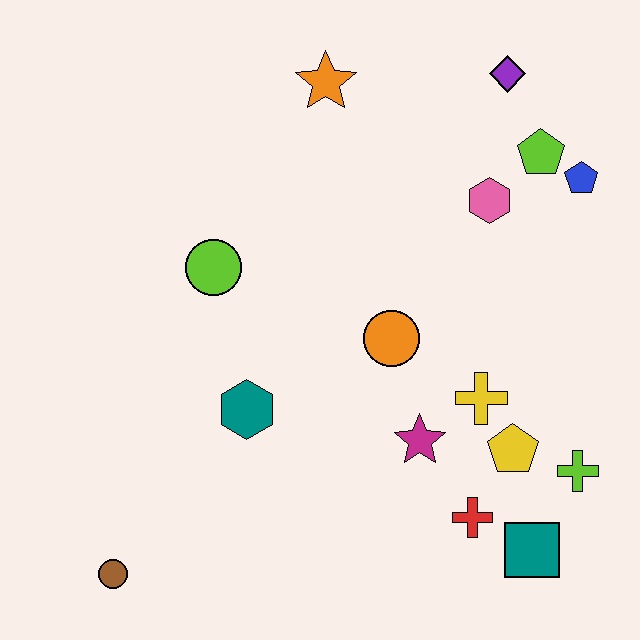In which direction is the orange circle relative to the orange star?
The orange circle is below the orange star.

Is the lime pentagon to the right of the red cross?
Yes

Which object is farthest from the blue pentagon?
The brown circle is farthest from the blue pentagon.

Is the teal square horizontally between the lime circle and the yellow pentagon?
No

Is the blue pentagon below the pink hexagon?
No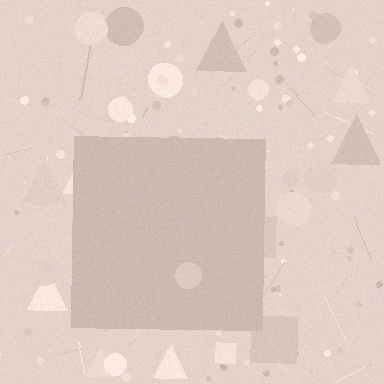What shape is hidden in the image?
A square is hidden in the image.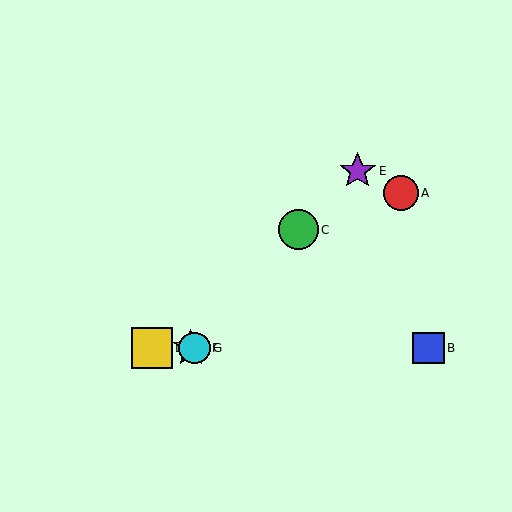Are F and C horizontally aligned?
No, F is at y≈348 and C is at y≈230.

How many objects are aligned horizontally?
4 objects (B, D, F, G) are aligned horizontally.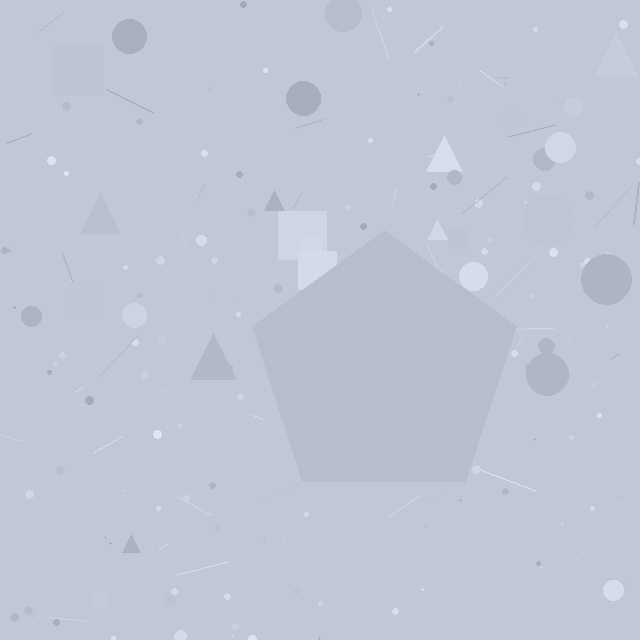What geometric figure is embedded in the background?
A pentagon is embedded in the background.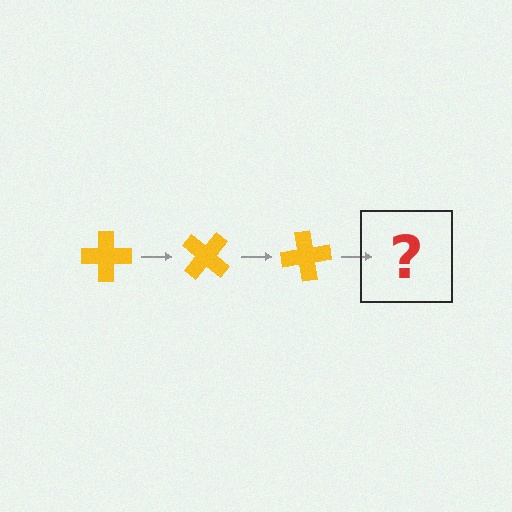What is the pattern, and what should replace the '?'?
The pattern is that the cross rotates 40 degrees each step. The '?' should be a yellow cross rotated 120 degrees.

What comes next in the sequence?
The next element should be a yellow cross rotated 120 degrees.